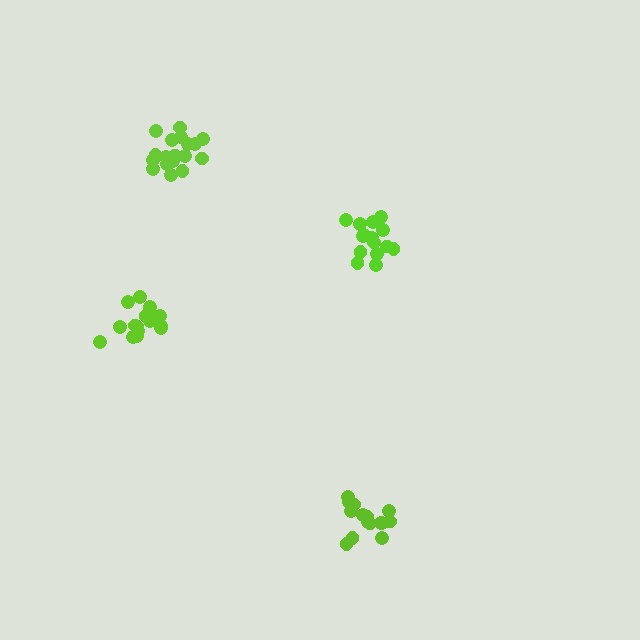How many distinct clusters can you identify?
There are 4 distinct clusters.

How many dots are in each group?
Group 1: 19 dots, Group 2: 17 dots, Group 3: 15 dots, Group 4: 15 dots (66 total).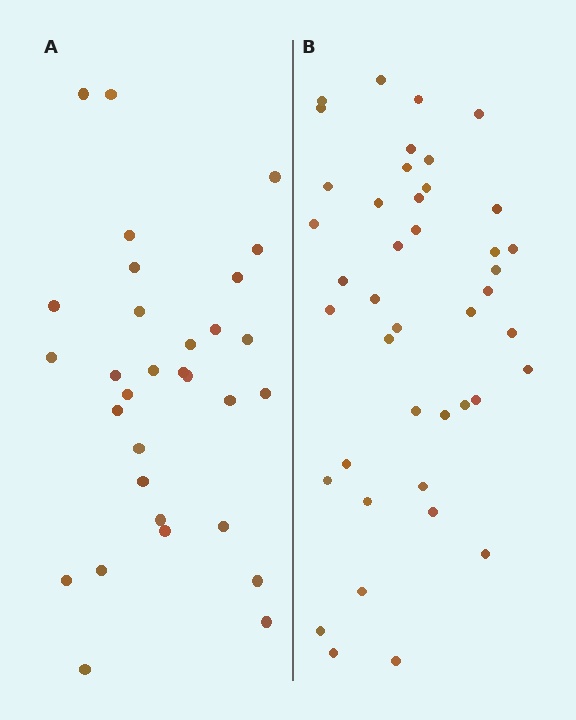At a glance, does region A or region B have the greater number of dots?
Region B (the right region) has more dots.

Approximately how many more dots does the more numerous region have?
Region B has roughly 12 or so more dots than region A.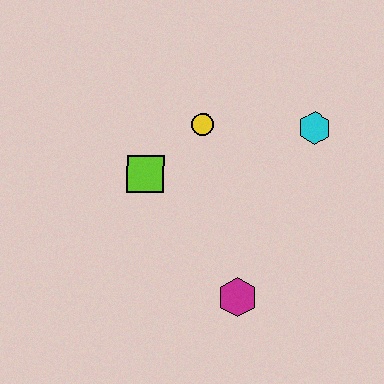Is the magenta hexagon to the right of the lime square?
Yes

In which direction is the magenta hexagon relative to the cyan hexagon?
The magenta hexagon is below the cyan hexagon.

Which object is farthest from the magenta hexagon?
The cyan hexagon is farthest from the magenta hexagon.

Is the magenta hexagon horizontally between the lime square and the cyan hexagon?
Yes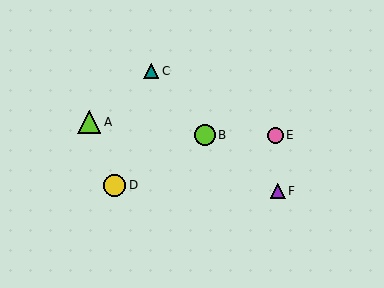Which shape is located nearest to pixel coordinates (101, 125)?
The lime triangle (labeled A) at (89, 122) is nearest to that location.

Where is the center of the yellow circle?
The center of the yellow circle is at (115, 185).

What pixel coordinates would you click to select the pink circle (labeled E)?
Click at (275, 135) to select the pink circle E.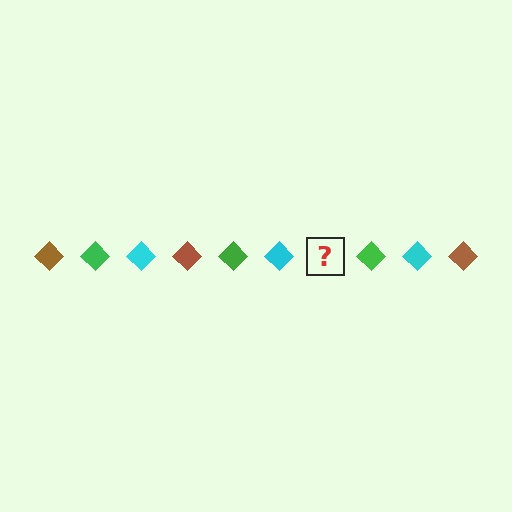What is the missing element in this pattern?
The missing element is a brown diamond.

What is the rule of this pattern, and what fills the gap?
The rule is that the pattern cycles through brown, green, cyan diamonds. The gap should be filled with a brown diamond.